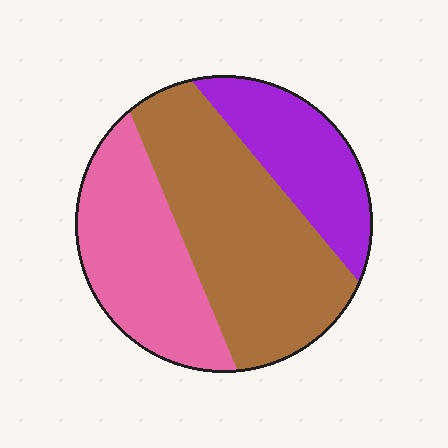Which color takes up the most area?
Brown, at roughly 45%.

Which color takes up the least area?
Purple, at roughly 20%.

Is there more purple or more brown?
Brown.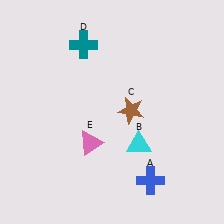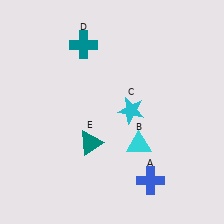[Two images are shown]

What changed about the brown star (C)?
In Image 1, C is brown. In Image 2, it changed to cyan.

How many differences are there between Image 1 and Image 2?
There are 2 differences between the two images.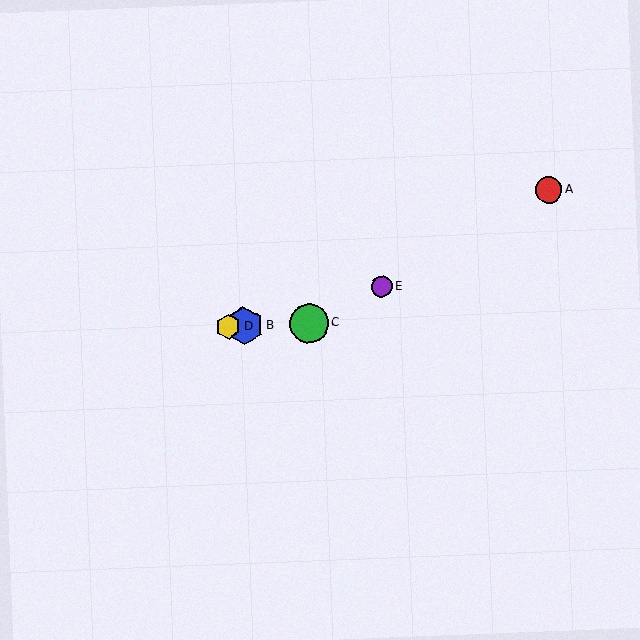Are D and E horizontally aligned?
No, D is at y≈326 and E is at y≈287.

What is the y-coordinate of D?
Object D is at y≈326.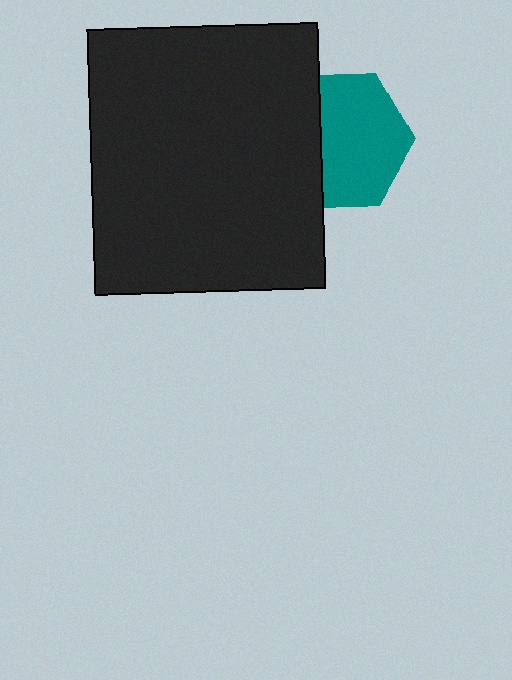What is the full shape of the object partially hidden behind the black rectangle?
The partially hidden object is a teal hexagon.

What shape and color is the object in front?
The object in front is a black rectangle.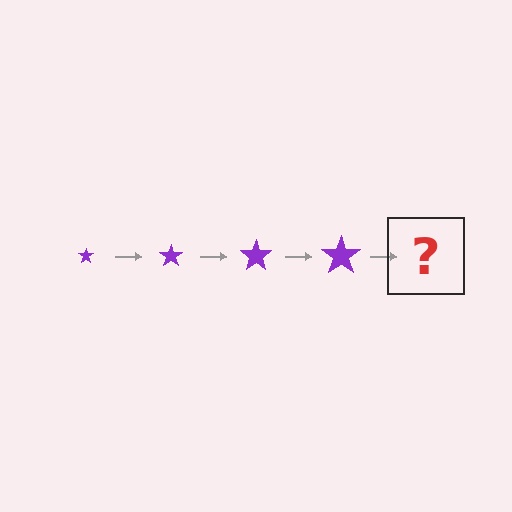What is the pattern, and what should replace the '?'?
The pattern is that the star gets progressively larger each step. The '?' should be a purple star, larger than the previous one.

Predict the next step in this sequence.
The next step is a purple star, larger than the previous one.